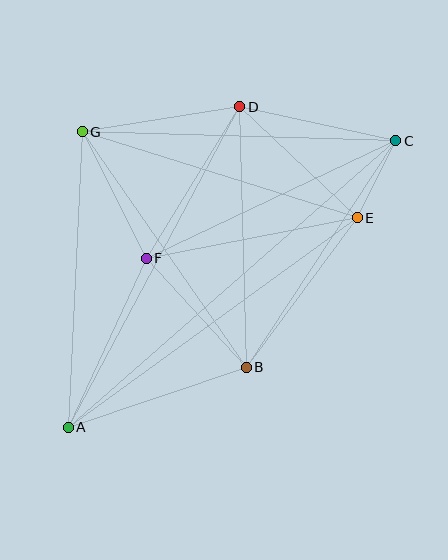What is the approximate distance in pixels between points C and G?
The distance between C and G is approximately 314 pixels.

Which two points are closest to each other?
Points C and E are closest to each other.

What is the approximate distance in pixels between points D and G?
The distance between D and G is approximately 160 pixels.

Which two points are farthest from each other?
Points A and C are farthest from each other.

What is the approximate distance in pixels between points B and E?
The distance between B and E is approximately 186 pixels.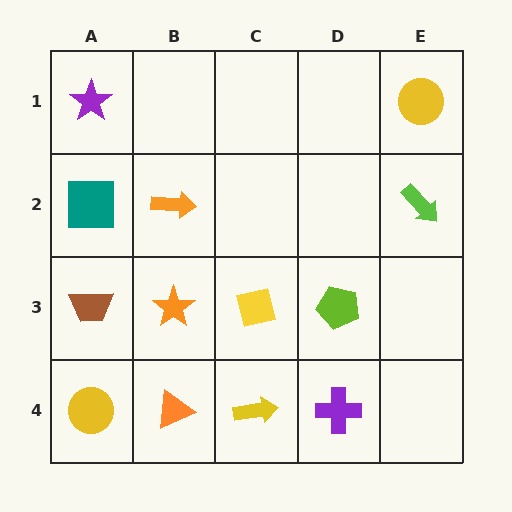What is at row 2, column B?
An orange arrow.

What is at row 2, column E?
A lime arrow.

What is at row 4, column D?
A purple cross.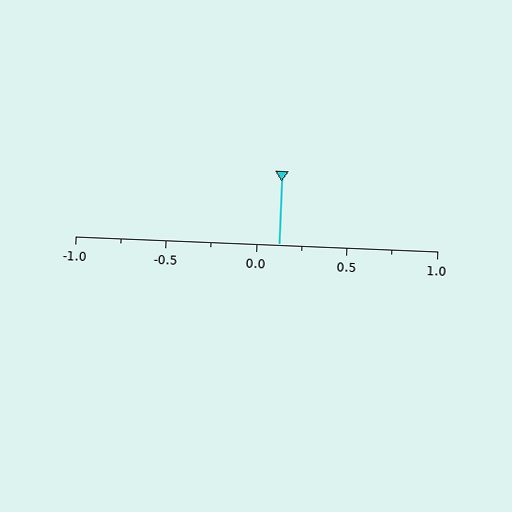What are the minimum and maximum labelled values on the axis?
The axis runs from -1.0 to 1.0.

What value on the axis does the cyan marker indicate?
The marker indicates approximately 0.12.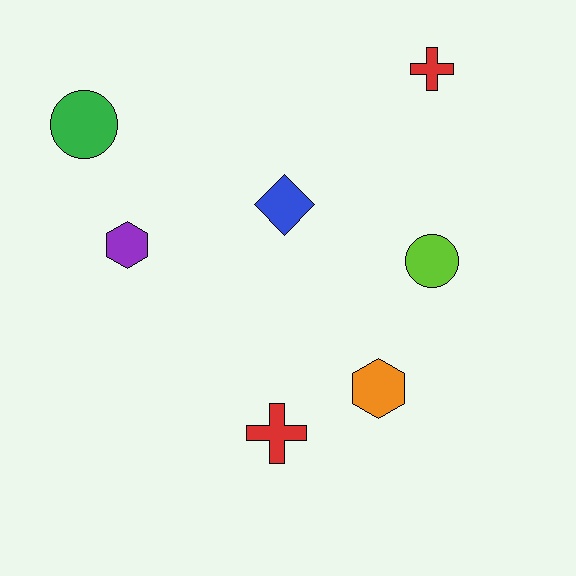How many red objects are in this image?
There are 2 red objects.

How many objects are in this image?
There are 7 objects.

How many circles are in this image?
There are 2 circles.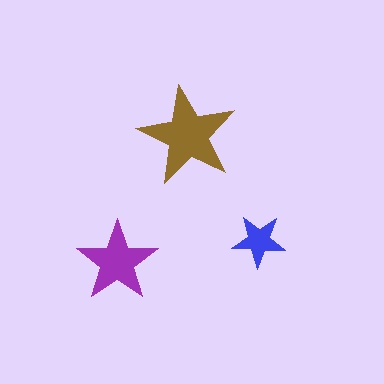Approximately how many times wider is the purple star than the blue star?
About 1.5 times wider.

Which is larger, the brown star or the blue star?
The brown one.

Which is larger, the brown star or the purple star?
The brown one.